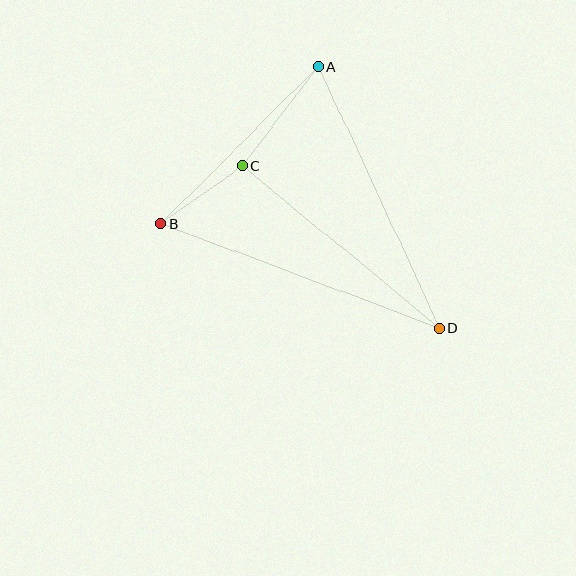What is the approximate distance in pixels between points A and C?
The distance between A and C is approximately 126 pixels.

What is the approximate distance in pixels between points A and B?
The distance between A and B is approximately 223 pixels.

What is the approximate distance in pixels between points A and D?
The distance between A and D is approximately 288 pixels.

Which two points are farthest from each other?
Points B and D are farthest from each other.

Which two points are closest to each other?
Points B and C are closest to each other.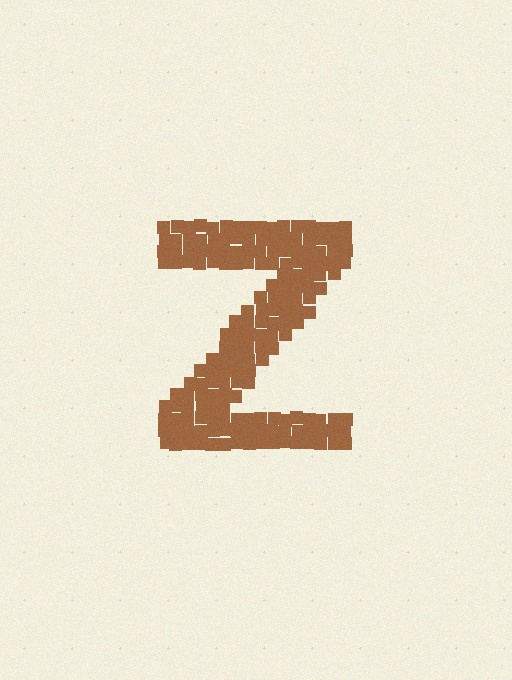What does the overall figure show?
The overall figure shows the letter Z.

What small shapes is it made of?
It is made of small squares.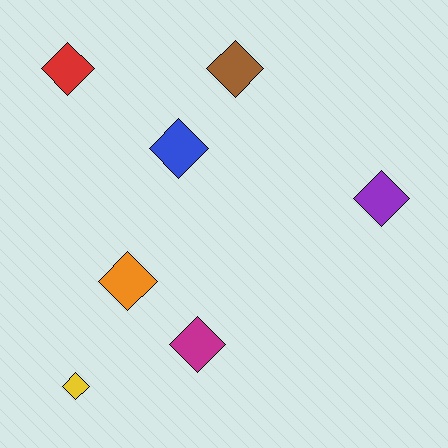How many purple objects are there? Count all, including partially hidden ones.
There is 1 purple object.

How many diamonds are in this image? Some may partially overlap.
There are 7 diamonds.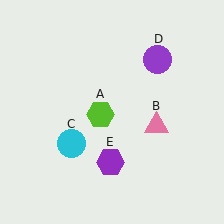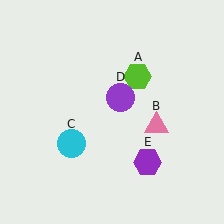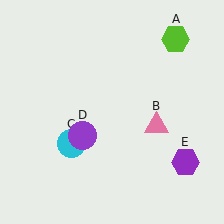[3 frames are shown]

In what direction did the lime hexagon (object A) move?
The lime hexagon (object A) moved up and to the right.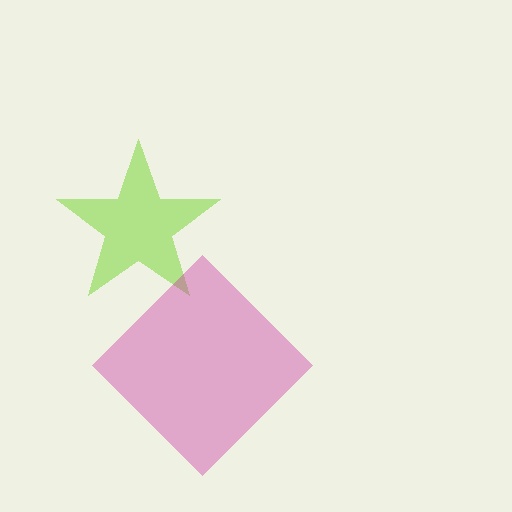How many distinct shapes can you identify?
There are 2 distinct shapes: a lime star, a magenta diamond.